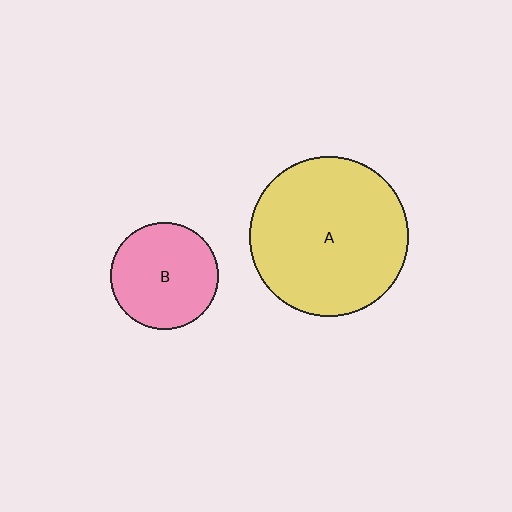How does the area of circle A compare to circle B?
Approximately 2.2 times.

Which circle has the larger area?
Circle A (yellow).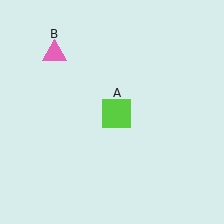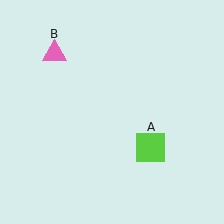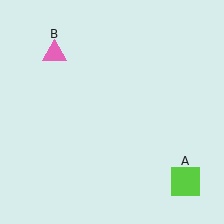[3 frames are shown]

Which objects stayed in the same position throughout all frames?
Pink triangle (object B) remained stationary.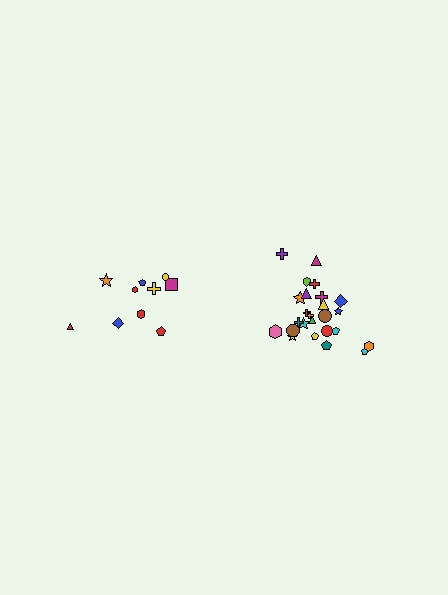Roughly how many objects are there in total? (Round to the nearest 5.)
Roughly 35 objects in total.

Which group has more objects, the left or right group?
The right group.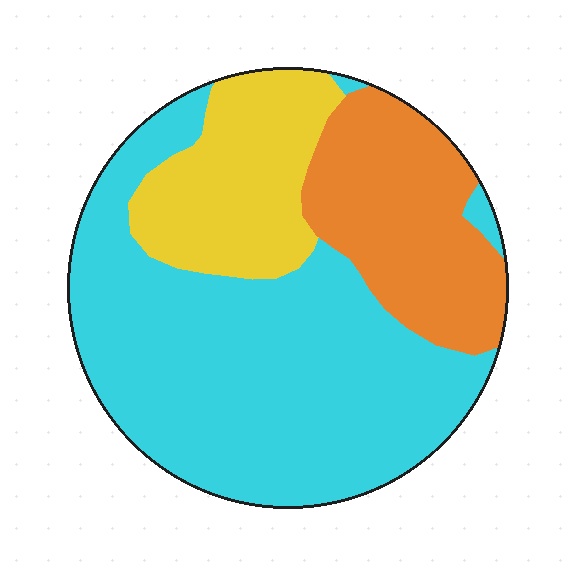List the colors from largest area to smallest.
From largest to smallest: cyan, orange, yellow.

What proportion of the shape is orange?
Orange covers 23% of the shape.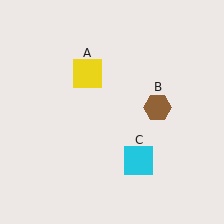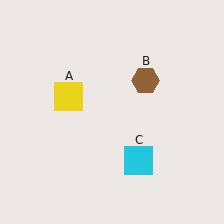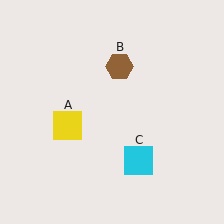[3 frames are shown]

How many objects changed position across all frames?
2 objects changed position: yellow square (object A), brown hexagon (object B).